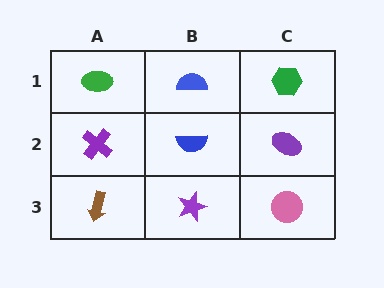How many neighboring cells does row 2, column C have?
3.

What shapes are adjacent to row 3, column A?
A purple cross (row 2, column A), a purple star (row 3, column B).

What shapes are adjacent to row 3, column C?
A purple ellipse (row 2, column C), a purple star (row 3, column B).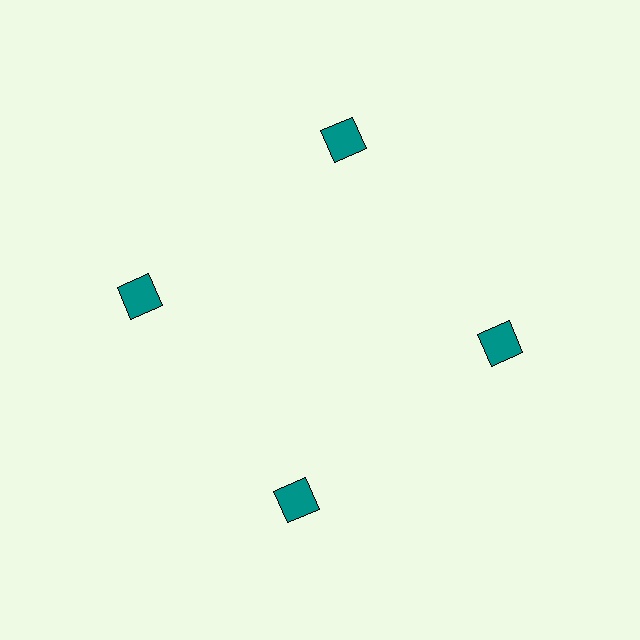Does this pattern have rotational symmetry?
Yes, this pattern has 4-fold rotational symmetry. It looks the same after rotating 90 degrees around the center.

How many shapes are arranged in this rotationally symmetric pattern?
There are 4 shapes, arranged in 4 groups of 1.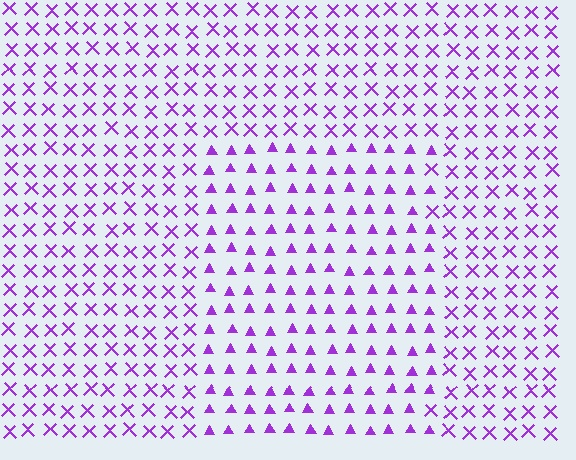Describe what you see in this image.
The image is filled with small purple elements arranged in a uniform grid. A rectangle-shaped region contains triangles, while the surrounding area contains X marks. The boundary is defined purely by the change in element shape.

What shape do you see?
I see a rectangle.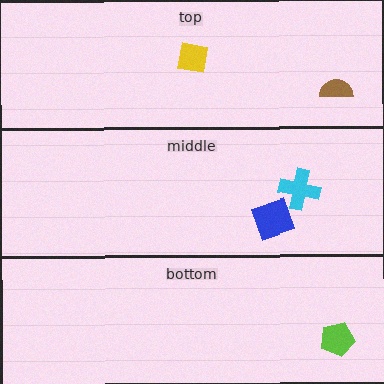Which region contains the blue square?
The middle region.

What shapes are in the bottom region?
The lime pentagon.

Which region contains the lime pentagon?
The bottom region.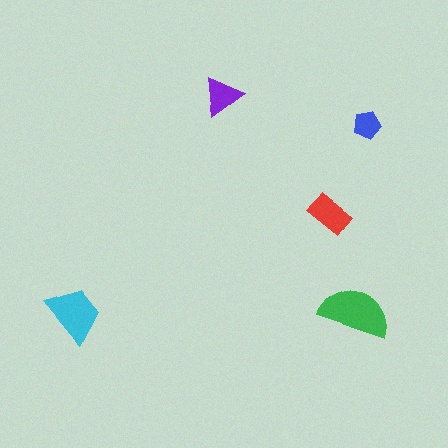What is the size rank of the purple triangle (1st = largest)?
4th.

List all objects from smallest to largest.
The blue pentagon, the purple triangle, the red rectangle, the cyan trapezoid, the green semicircle.